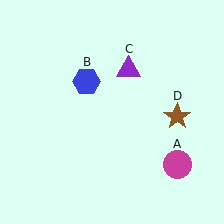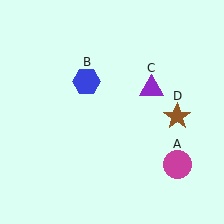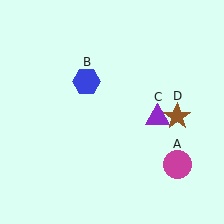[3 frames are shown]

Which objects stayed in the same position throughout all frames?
Magenta circle (object A) and blue hexagon (object B) and brown star (object D) remained stationary.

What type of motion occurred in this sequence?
The purple triangle (object C) rotated clockwise around the center of the scene.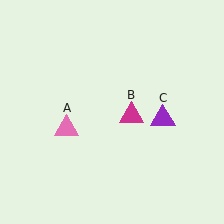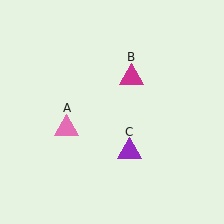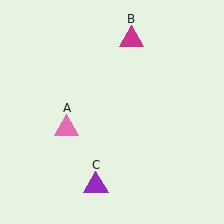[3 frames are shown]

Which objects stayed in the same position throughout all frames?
Pink triangle (object A) remained stationary.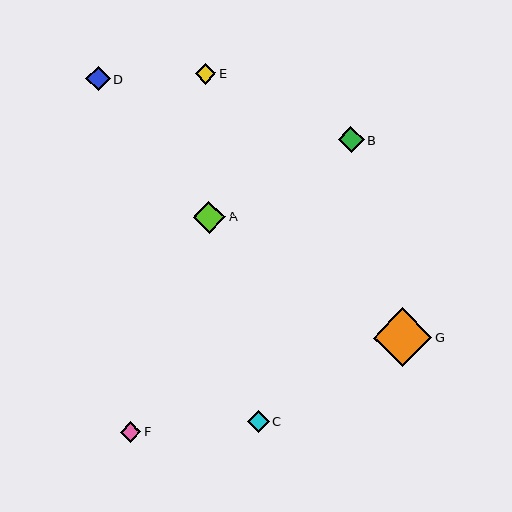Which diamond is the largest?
Diamond G is the largest with a size of approximately 58 pixels.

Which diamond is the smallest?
Diamond E is the smallest with a size of approximately 20 pixels.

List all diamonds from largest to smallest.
From largest to smallest: G, A, B, D, C, F, E.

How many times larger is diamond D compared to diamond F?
Diamond D is approximately 1.2 times the size of diamond F.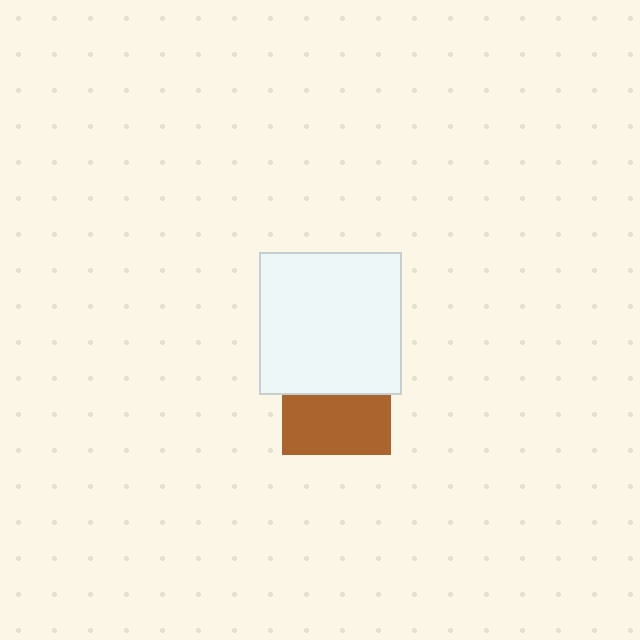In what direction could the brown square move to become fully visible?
The brown square could move down. That would shift it out from behind the white square entirely.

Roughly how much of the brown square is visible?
About half of it is visible (roughly 55%).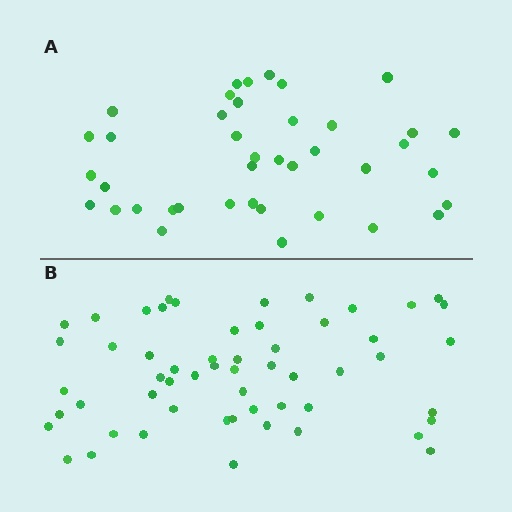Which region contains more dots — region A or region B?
Region B (the bottom region) has more dots.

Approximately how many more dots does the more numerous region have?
Region B has approximately 15 more dots than region A.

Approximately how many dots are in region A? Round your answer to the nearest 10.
About 40 dots.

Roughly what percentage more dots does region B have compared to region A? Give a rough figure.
About 40% more.